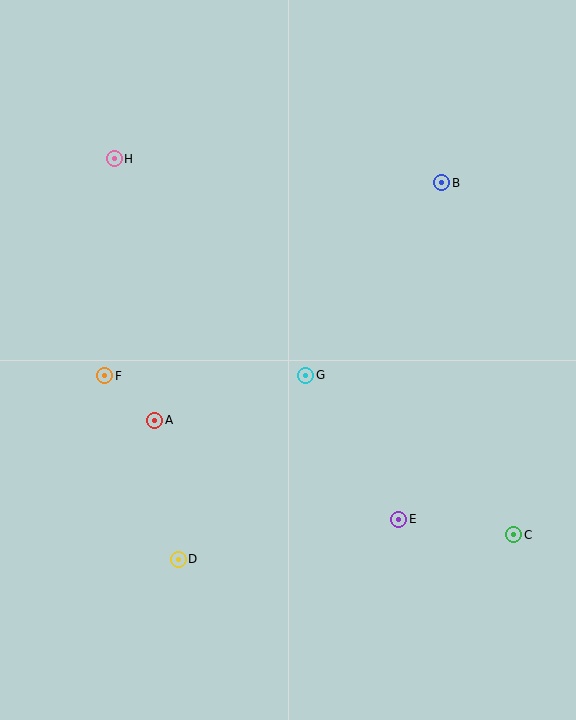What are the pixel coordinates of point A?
Point A is at (155, 420).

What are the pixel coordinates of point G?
Point G is at (306, 375).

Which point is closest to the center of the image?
Point G at (306, 375) is closest to the center.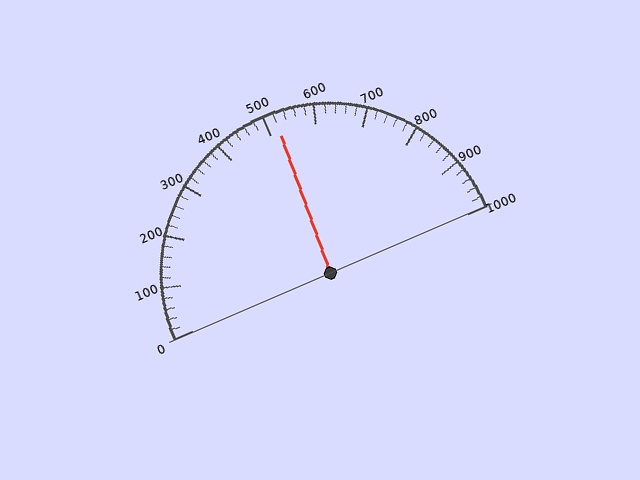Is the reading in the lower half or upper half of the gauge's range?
The reading is in the upper half of the range (0 to 1000).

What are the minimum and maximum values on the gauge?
The gauge ranges from 0 to 1000.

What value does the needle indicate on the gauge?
The needle indicates approximately 520.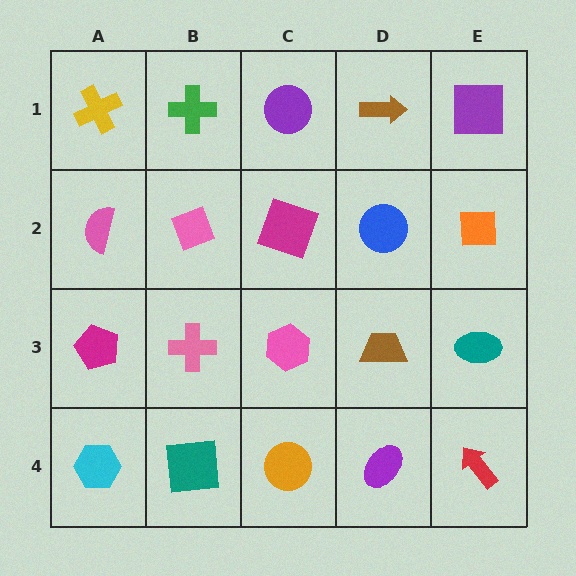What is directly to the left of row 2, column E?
A blue circle.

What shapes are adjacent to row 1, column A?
A pink semicircle (row 2, column A), a green cross (row 1, column B).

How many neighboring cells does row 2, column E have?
3.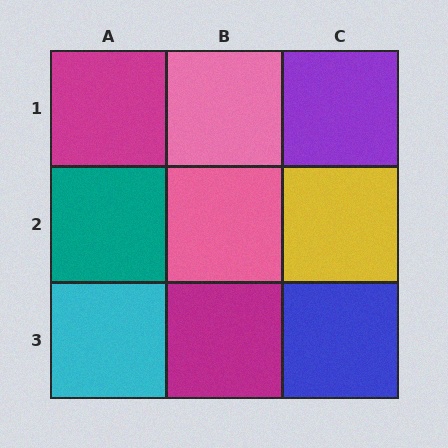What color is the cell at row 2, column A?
Teal.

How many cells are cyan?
1 cell is cyan.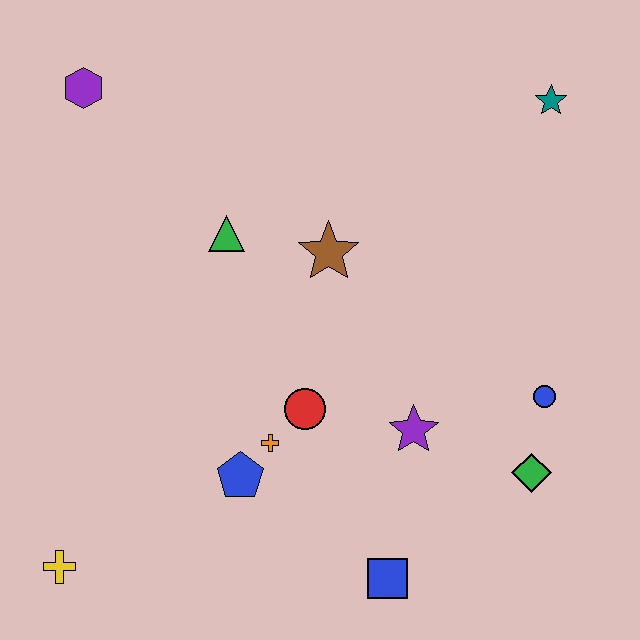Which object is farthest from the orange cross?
The teal star is farthest from the orange cross.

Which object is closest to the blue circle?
The green diamond is closest to the blue circle.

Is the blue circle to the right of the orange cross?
Yes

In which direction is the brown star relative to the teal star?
The brown star is to the left of the teal star.